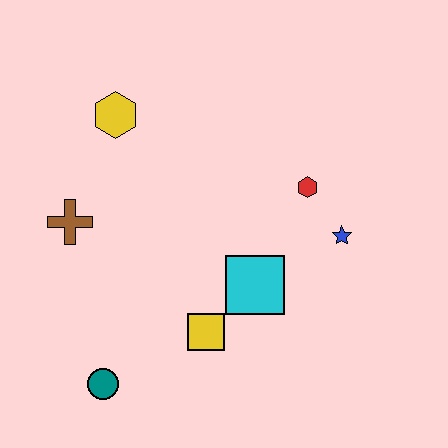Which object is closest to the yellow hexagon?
The brown cross is closest to the yellow hexagon.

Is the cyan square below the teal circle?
No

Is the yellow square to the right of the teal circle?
Yes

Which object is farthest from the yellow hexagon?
The teal circle is farthest from the yellow hexagon.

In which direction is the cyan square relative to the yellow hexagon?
The cyan square is below the yellow hexagon.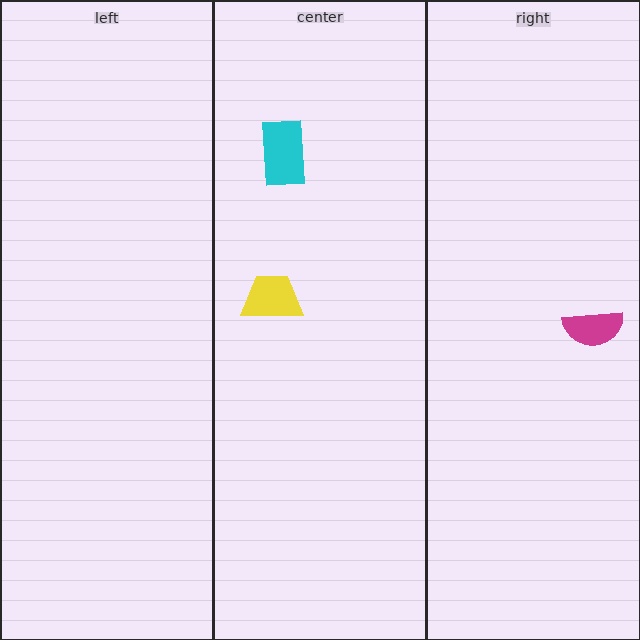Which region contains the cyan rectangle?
The center region.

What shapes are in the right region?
The magenta semicircle.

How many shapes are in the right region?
1.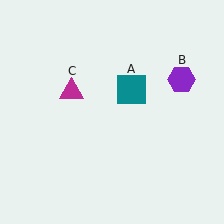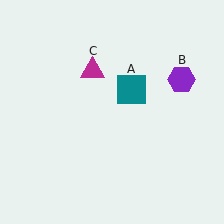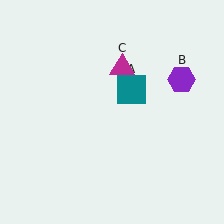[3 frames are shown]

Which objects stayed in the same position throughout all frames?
Teal square (object A) and purple hexagon (object B) remained stationary.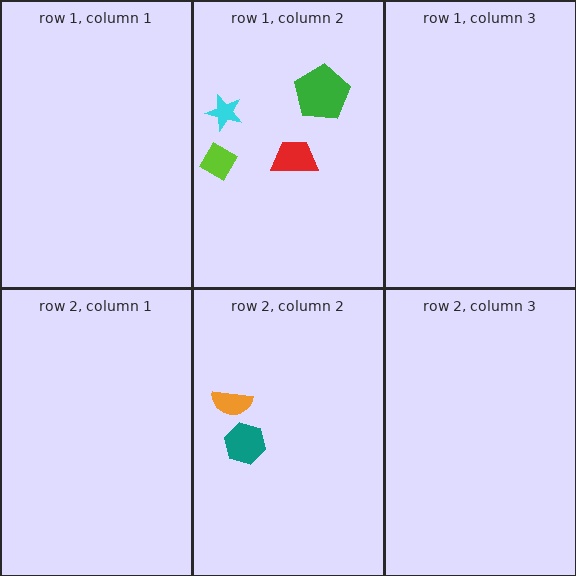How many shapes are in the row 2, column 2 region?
2.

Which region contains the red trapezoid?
The row 1, column 2 region.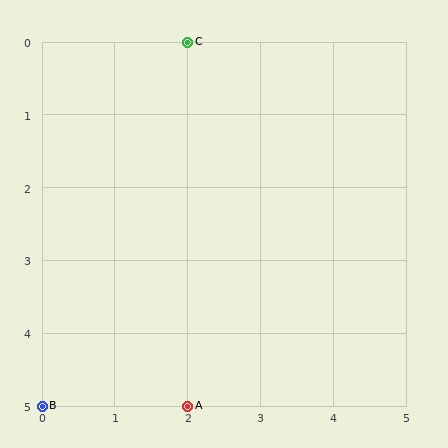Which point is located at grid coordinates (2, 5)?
Point A is at (2, 5).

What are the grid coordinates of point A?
Point A is at grid coordinates (2, 5).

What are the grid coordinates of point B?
Point B is at grid coordinates (0, 5).